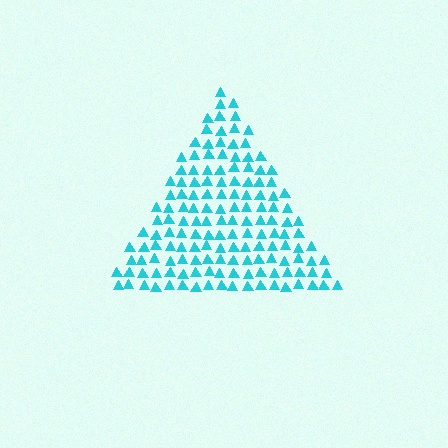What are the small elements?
The small elements are triangles.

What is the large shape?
The large shape is a triangle.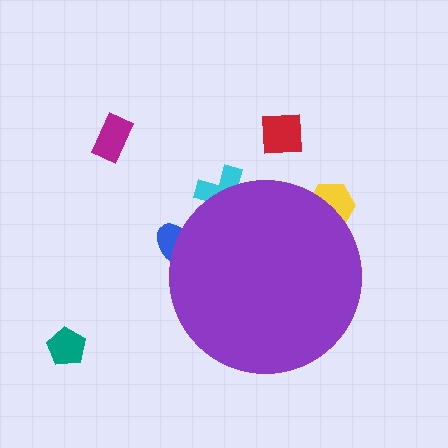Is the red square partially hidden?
No, the red square is fully visible.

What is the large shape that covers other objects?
A purple circle.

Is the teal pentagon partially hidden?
No, the teal pentagon is fully visible.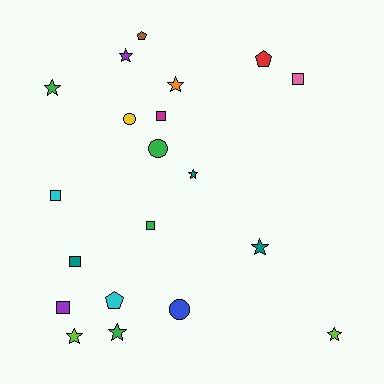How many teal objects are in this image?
There are 3 teal objects.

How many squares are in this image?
There are 6 squares.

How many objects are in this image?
There are 20 objects.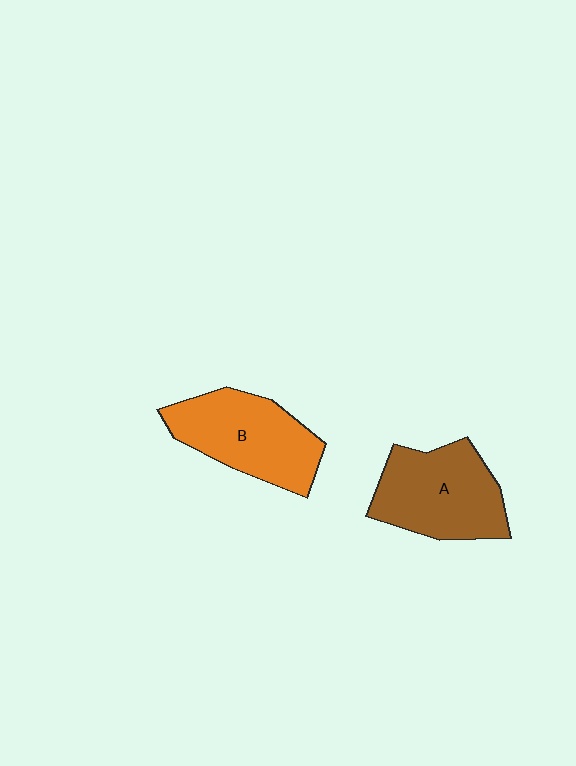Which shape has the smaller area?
Shape B (orange).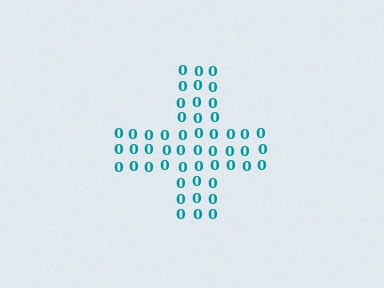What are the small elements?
The small elements are digit 0's.